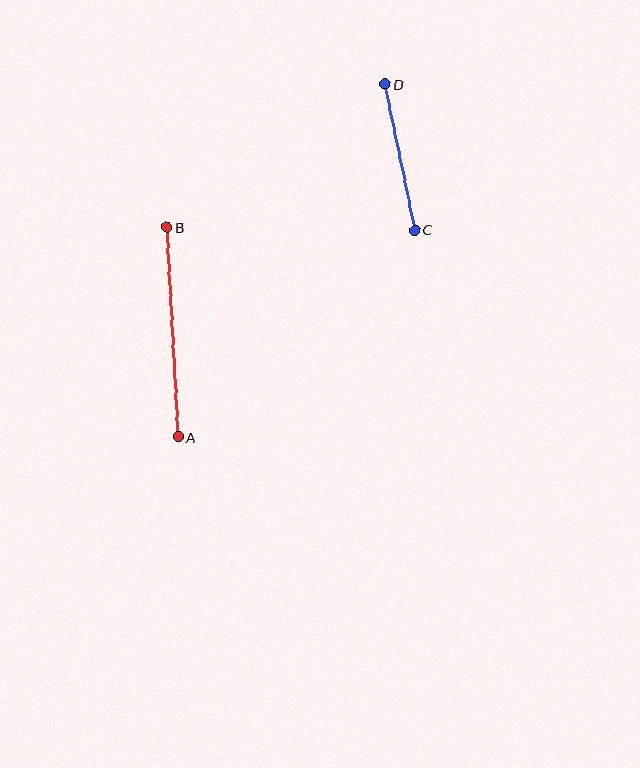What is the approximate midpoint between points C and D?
The midpoint is at approximately (400, 157) pixels.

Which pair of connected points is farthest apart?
Points A and B are farthest apart.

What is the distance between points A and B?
The distance is approximately 210 pixels.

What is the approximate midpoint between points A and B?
The midpoint is at approximately (173, 332) pixels.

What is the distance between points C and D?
The distance is approximately 149 pixels.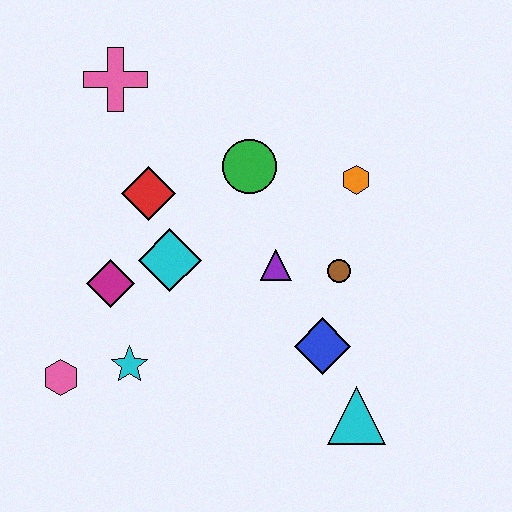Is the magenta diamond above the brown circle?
No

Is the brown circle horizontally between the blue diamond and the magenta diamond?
No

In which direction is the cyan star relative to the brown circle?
The cyan star is to the left of the brown circle.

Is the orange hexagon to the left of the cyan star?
No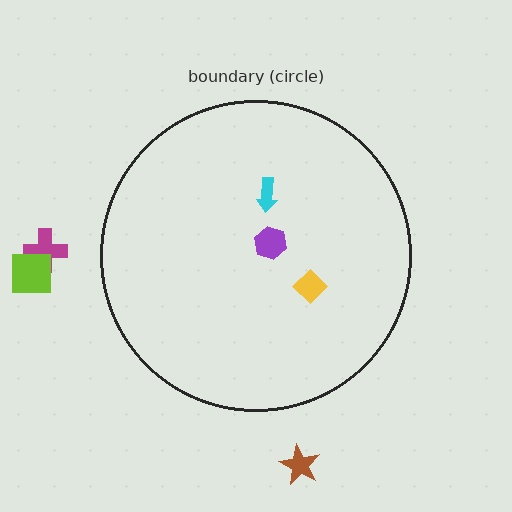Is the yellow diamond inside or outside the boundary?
Inside.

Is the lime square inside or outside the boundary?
Outside.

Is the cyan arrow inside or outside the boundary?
Inside.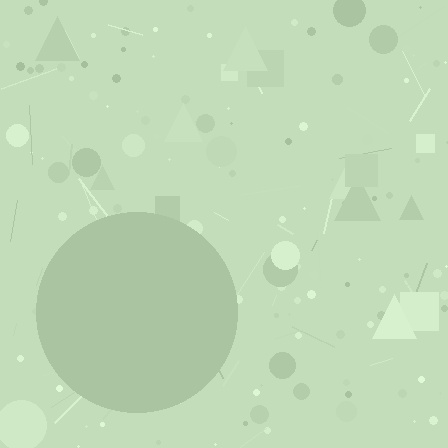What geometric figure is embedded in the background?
A circle is embedded in the background.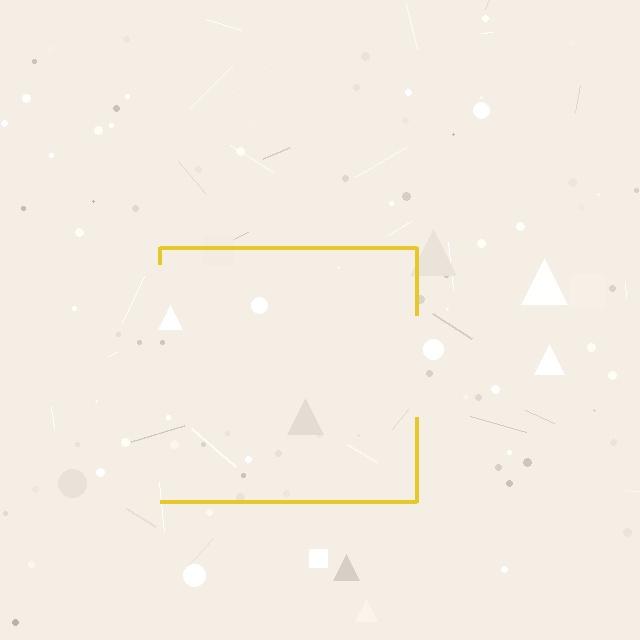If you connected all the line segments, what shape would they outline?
They would outline a square.